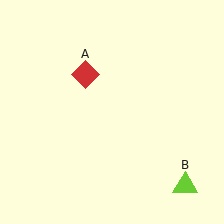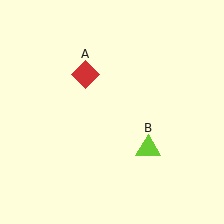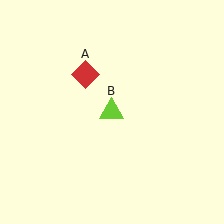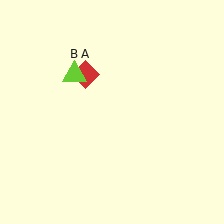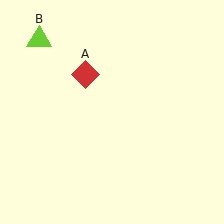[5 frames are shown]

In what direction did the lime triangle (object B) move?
The lime triangle (object B) moved up and to the left.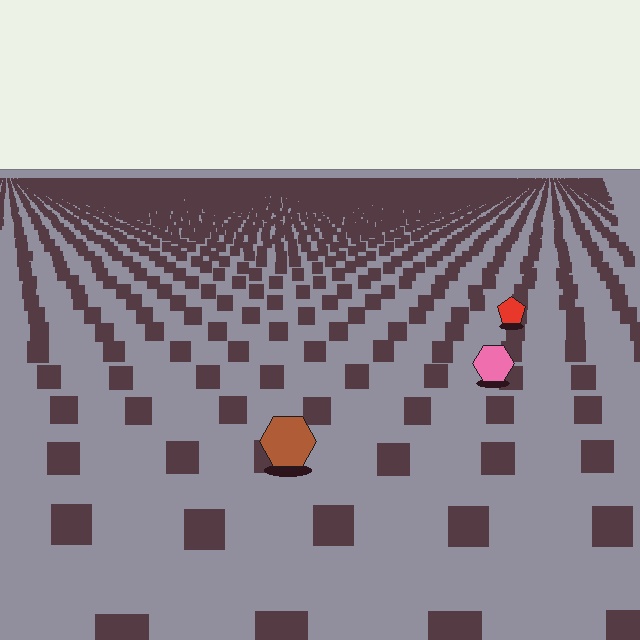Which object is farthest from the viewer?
The red pentagon is farthest from the viewer. It appears smaller and the ground texture around it is denser.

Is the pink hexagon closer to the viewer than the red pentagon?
Yes. The pink hexagon is closer — you can tell from the texture gradient: the ground texture is coarser near it.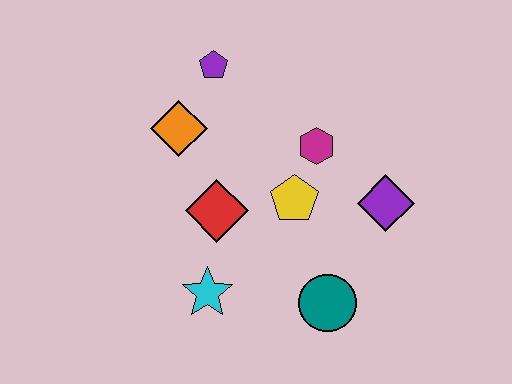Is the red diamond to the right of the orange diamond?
Yes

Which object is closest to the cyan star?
The red diamond is closest to the cyan star.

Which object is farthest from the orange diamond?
The teal circle is farthest from the orange diamond.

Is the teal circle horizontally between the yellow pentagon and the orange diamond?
No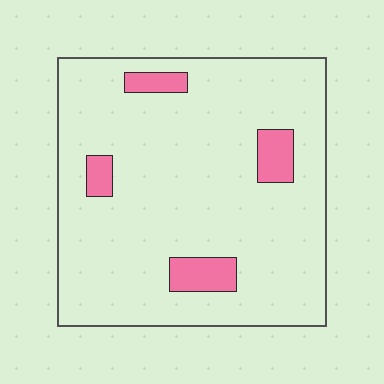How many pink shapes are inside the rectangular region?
4.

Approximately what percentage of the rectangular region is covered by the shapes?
Approximately 10%.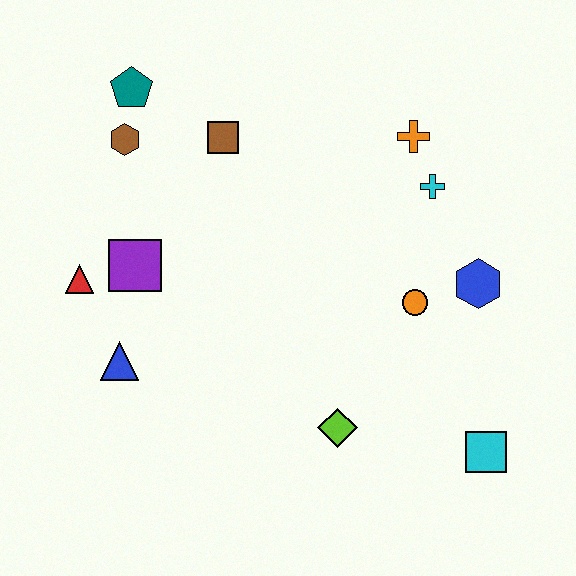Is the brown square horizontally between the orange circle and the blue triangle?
Yes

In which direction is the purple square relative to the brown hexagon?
The purple square is below the brown hexagon.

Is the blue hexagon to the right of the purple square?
Yes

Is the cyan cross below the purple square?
No